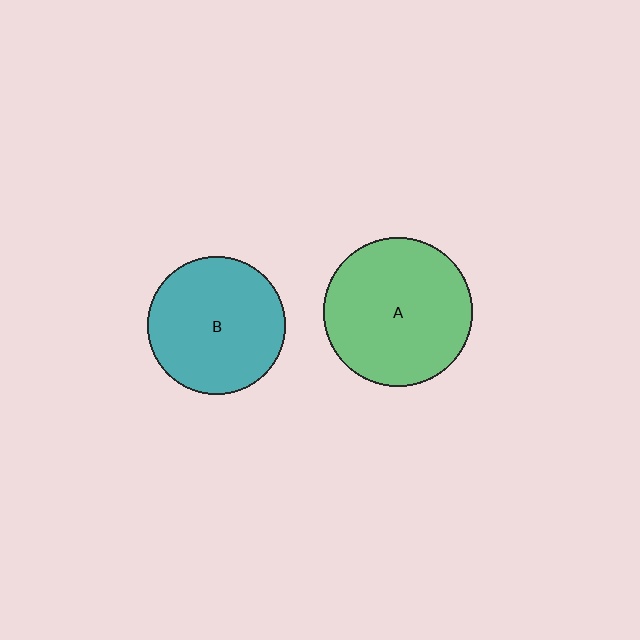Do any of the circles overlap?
No, none of the circles overlap.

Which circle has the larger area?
Circle A (green).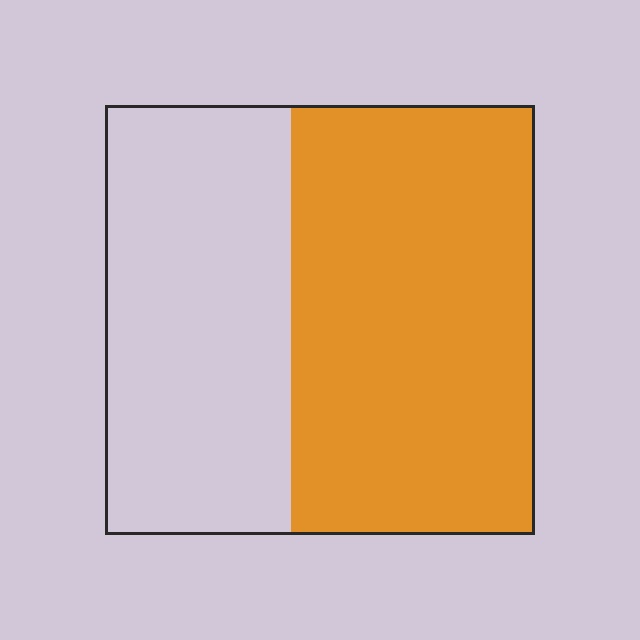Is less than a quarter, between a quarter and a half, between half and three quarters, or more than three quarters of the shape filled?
Between half and three quarters.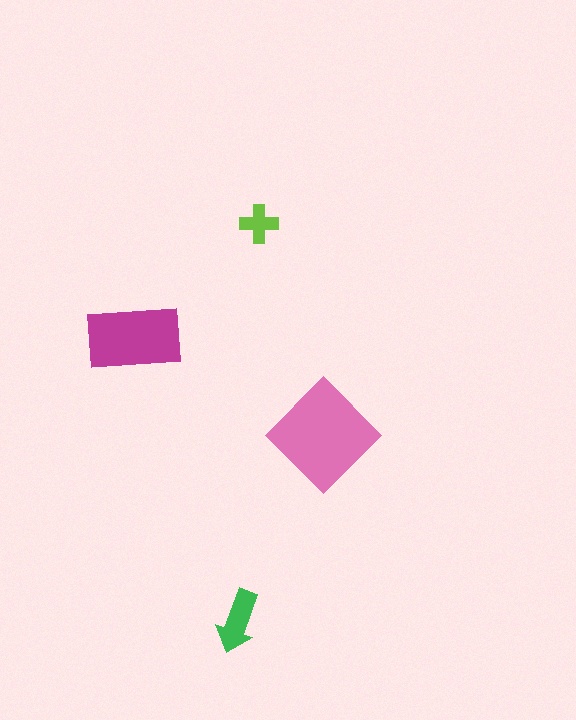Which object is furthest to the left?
The magenta rectangle is leftmost.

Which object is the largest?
The pink diamond.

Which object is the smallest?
The lime cross.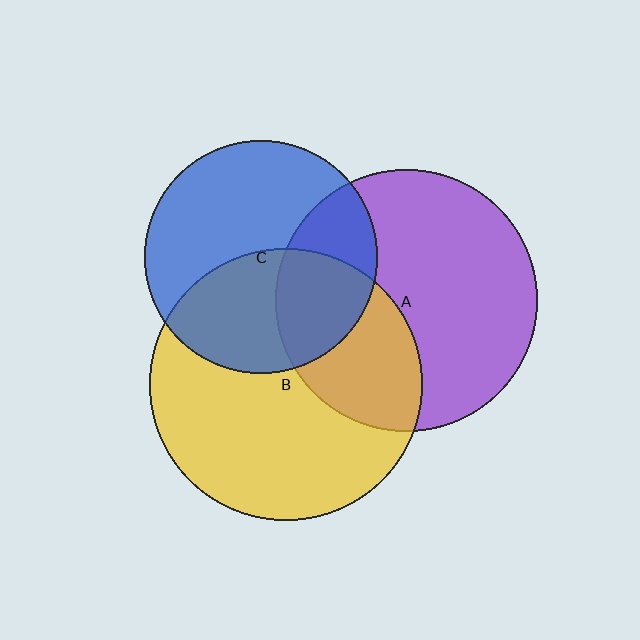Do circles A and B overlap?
Yes.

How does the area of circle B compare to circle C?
Approximately 1.4 times.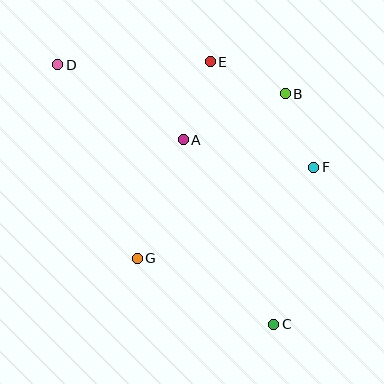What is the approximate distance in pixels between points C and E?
The distance between C and E is approximately 270 pixels.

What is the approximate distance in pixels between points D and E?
The distance between D and E is approximately 153 pixels.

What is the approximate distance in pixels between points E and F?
The distance between E and F is approximately 148 pixels.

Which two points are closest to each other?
Points B and F are closest to each other.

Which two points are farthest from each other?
Points C and D are farthest from each other.